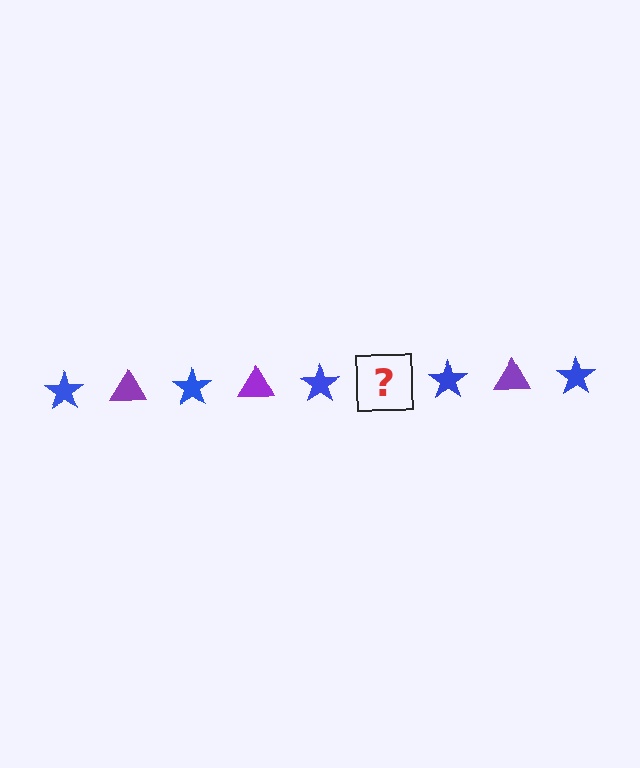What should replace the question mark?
The question mark should be replaced with a purple triangle.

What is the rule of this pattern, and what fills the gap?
The rule is that the pattern alternates between blue star and purple triangle. The gap should be filled with a purple triangle.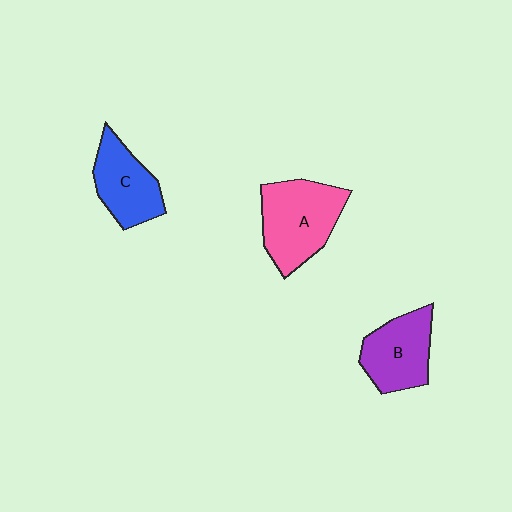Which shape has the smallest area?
Shape C (blue).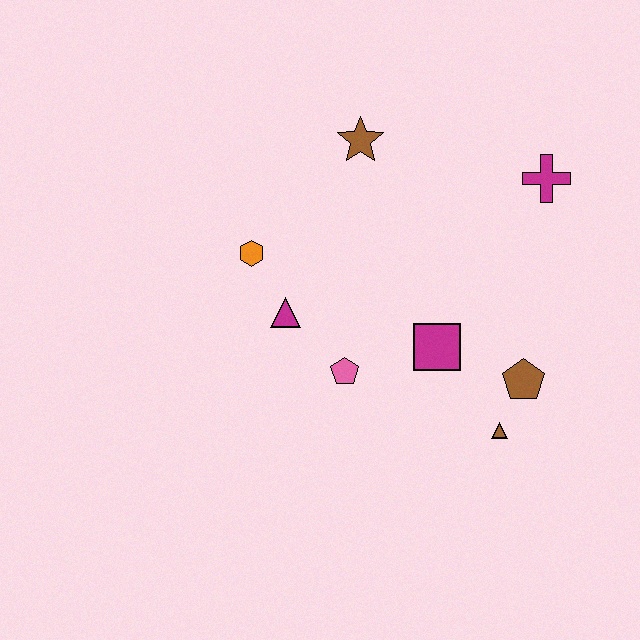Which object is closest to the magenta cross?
The brown star is closest to the magenta cross.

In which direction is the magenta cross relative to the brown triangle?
The magenta cross is above the brown triangle.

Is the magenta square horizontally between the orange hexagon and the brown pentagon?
Yes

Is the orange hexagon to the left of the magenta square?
Yes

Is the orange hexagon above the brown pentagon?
Yes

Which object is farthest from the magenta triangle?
The magenta cross is farthest from the magenta triangle.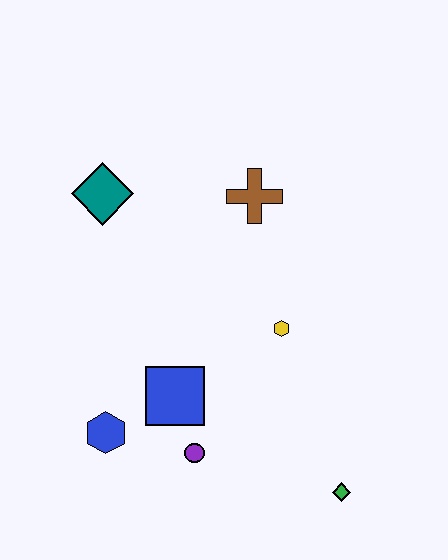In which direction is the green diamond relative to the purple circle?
The green diamond is to the right of the purple circle.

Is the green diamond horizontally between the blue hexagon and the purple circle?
No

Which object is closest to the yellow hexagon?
The blue square is closest to the yellow hexagon.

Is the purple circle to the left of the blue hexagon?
No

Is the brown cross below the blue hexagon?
No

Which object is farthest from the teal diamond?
The green diamond is farthest from the teal diamond.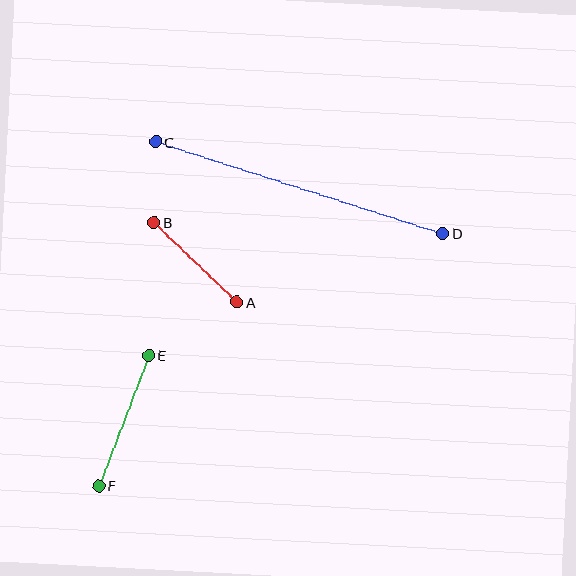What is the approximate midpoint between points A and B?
The midpoint is at approximately (195, 262) pixels.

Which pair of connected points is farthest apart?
Points C and D are farthest apart.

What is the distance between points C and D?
The distance is approximately 301 pixels.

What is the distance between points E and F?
The distance is approximately 140 pixels.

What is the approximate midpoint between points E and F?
The midpoint is at approximately (124, 421) pixels.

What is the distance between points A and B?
The distance is approximately 115 pixels.